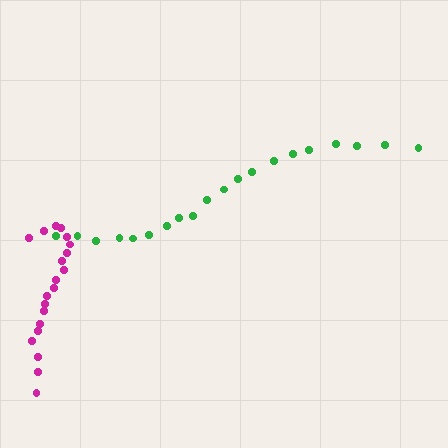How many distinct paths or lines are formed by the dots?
There are 2 distinct paths.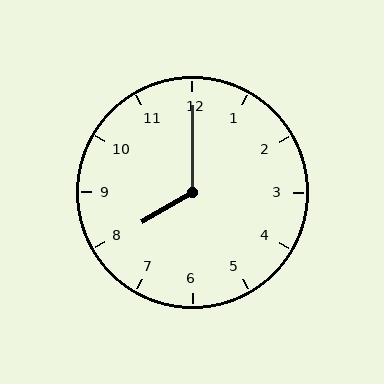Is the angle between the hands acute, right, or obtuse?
It is obtuse.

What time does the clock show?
8:00.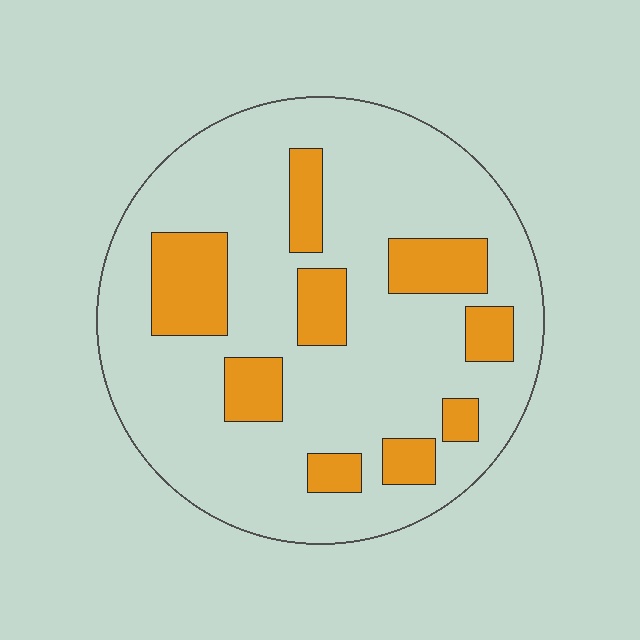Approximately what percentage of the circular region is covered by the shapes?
Approximately 20%.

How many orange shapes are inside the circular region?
9.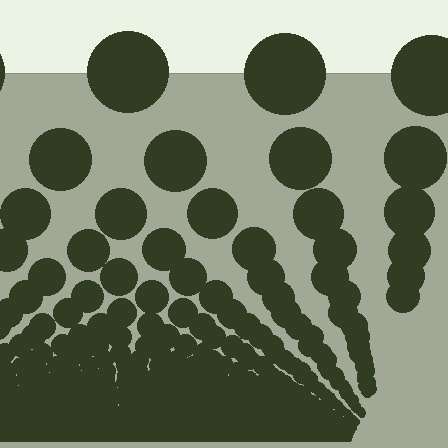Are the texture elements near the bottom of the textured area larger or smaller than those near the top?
Smaller. The gradient is inverted — elements near the bottom are smaller and denser.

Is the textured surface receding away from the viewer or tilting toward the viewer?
The surface appears to tilt toward the viewer. Texture elements get larger and sparser toward the top.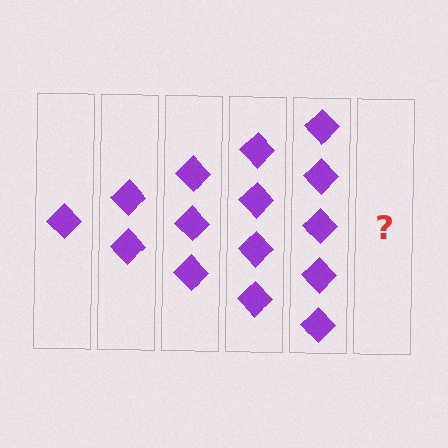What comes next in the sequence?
The next element should be 6 diamonds.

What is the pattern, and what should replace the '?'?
The pattern is that each step adds one more diamond. The '?' should be 6 diamonds.